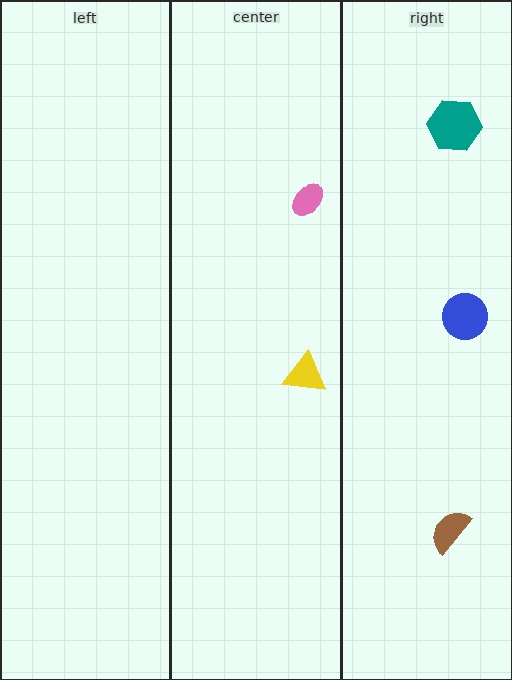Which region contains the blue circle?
The right region.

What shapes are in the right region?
The blue circle, the brown semicircle, the teal hexagon.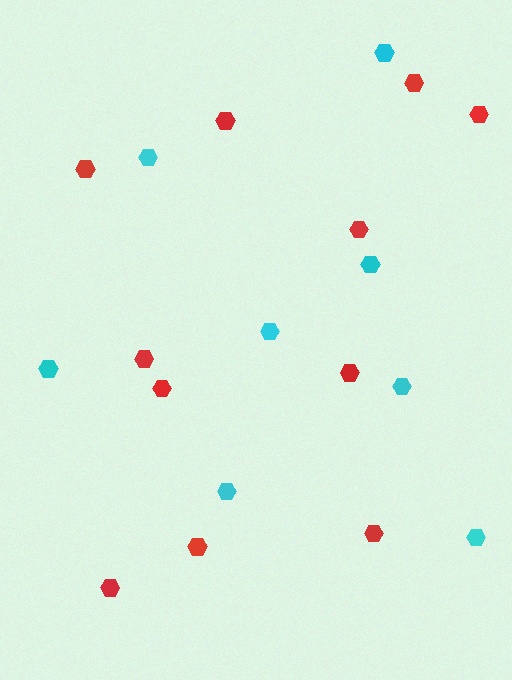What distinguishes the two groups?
There are 2 groups: one group of red hexagons (11) and one group of cyan hexagons (8).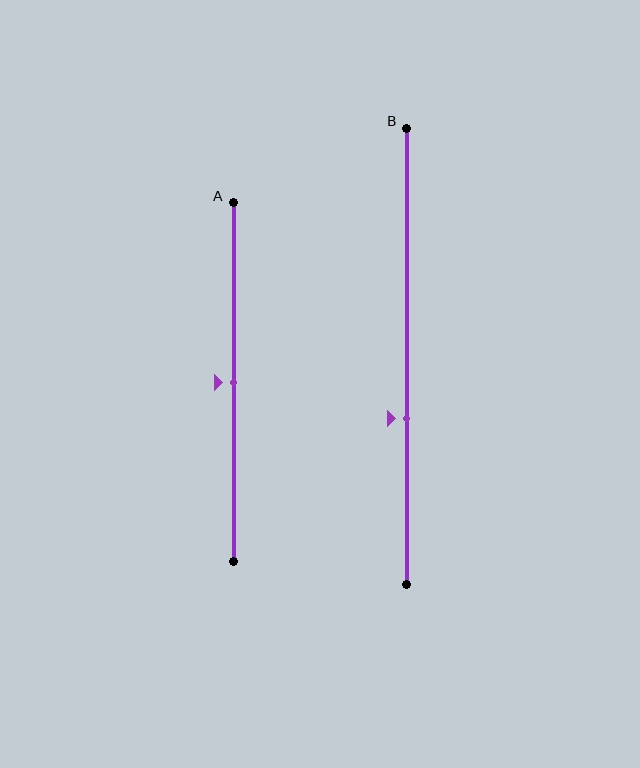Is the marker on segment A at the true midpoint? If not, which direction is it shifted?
Yes, the marker on segment A is at the true midpoint.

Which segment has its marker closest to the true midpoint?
Segment A has its marker closest to the true midpoint.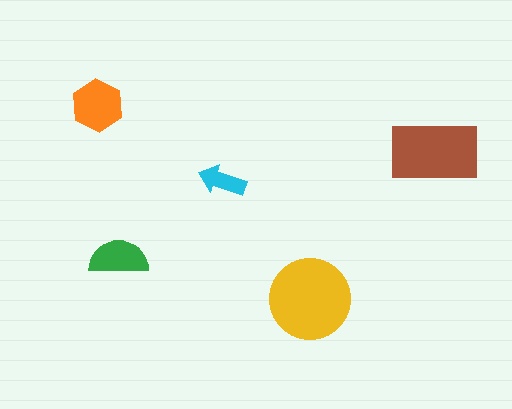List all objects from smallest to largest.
The cyan arrow, the green semicircle, the orange hexagon, the brown rectangle, the yellow circle.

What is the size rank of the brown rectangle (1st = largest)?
2nd.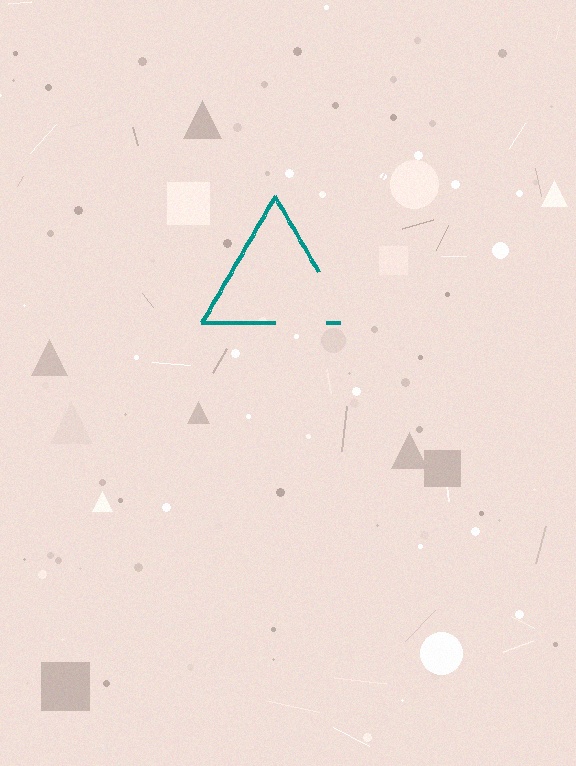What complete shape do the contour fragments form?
The contour fragments form a triangle.